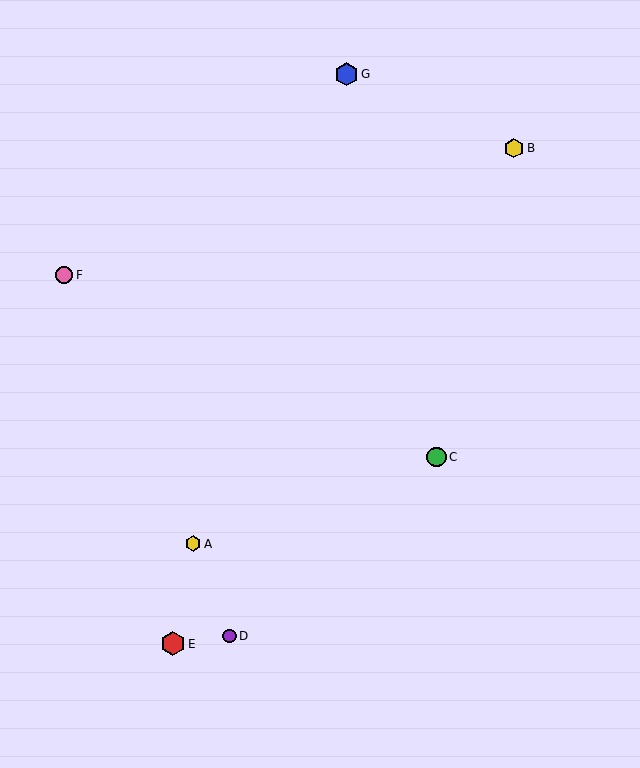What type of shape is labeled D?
Shape D is a purple circle.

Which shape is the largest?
The red hexagon (labeled E) is the largest.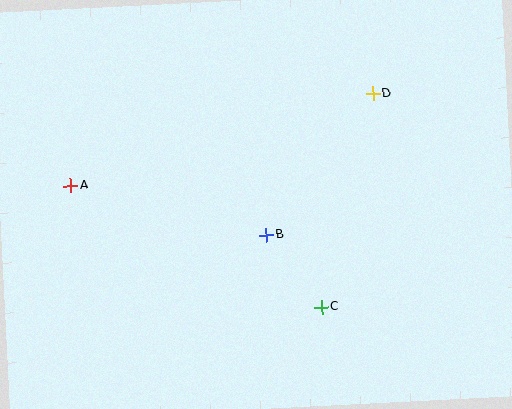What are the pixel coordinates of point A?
Point A is at (71, 185).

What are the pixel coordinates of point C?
Point C is at (321, 307).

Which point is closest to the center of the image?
Point B at (266, 235) is closest to the center.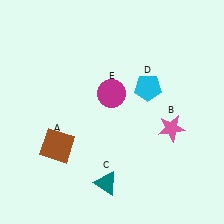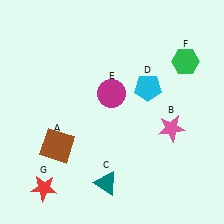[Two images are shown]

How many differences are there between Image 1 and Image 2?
There are 2 differences between the two images.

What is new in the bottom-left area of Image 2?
A red star (G) was added in the bottom-left area of Image 2.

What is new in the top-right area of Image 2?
A green hexagon (F) was added in the top-right area of Image 2.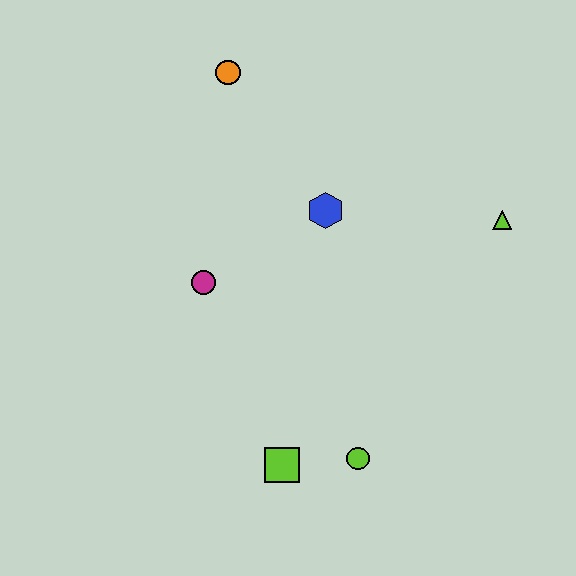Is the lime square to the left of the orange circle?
No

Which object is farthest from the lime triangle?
The lime square is farthest from the lime triangle.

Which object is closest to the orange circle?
The blue hexagon is closest to the orange circle.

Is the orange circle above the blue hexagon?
Yes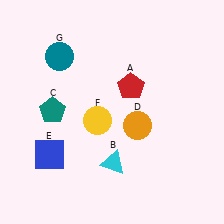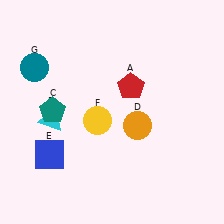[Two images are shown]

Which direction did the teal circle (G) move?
The teal circle (G) moved left.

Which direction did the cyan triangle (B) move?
The cyan triangle (B) moved left.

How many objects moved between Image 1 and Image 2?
2 objects moved between the two images.